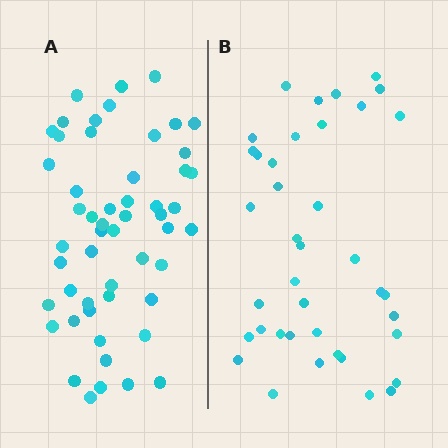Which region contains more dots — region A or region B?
Region A (the left region) has more dots.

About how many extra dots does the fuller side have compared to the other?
Region A has approximately 15 more dots than region B.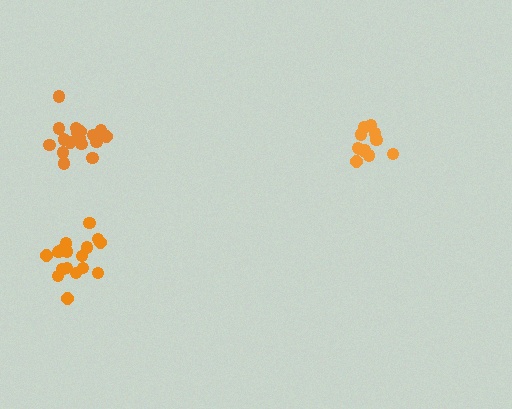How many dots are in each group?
Group 1: 17 dots, Group 2: 12 dots, Group 3: 18 dots (47 total).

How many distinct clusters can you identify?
There are 3 distinct clusters.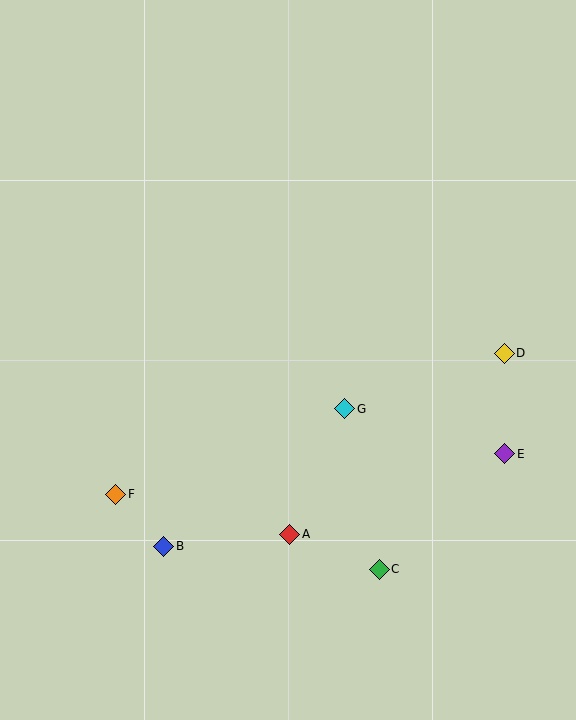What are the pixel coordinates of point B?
Point B is at (164, 546).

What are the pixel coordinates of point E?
Point E is at (505, 454).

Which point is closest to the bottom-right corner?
Point C is closest to the bottom-right corner.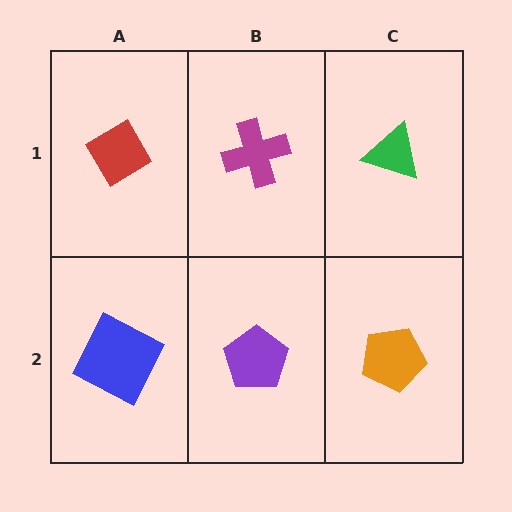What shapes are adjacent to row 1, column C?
An orange pentagon (row 2, column C), a magenta cross (row 1, column B).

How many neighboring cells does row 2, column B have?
3.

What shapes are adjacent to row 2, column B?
A magenta cross (row 1, column B), a blue square (row 2, column A), an orange pentagon (row 2, column C).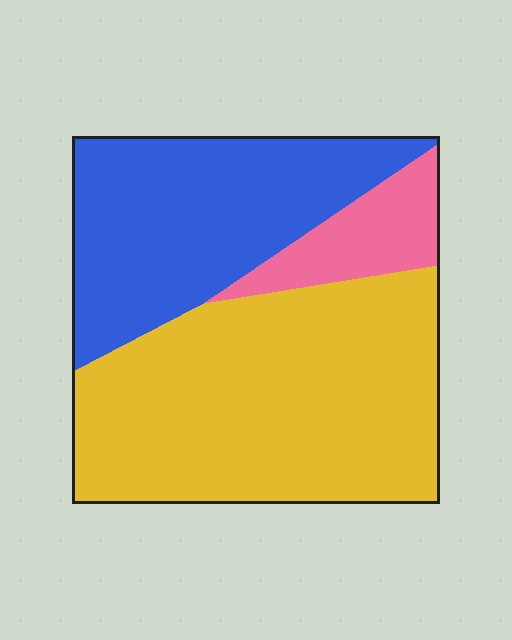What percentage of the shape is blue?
Blue takes up about one third (1/3) of the shape.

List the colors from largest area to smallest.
From largest to smallest: yellow, blue, pink.